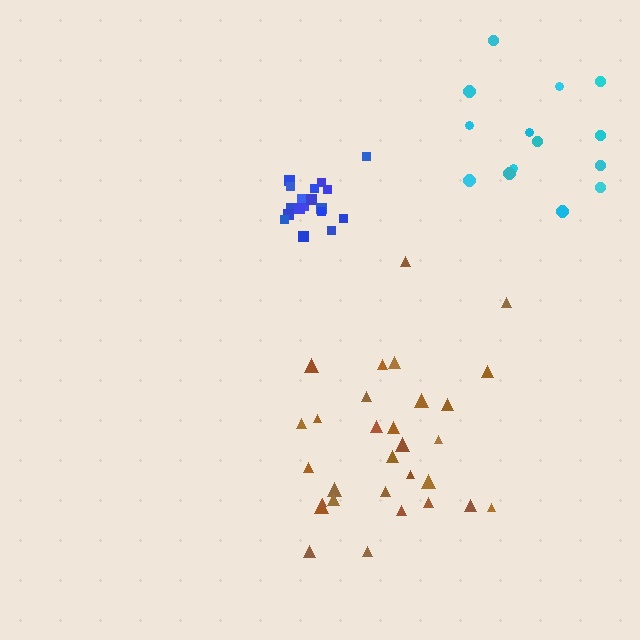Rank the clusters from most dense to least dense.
blue, brown, cyan.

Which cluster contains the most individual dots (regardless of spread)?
Brown (30).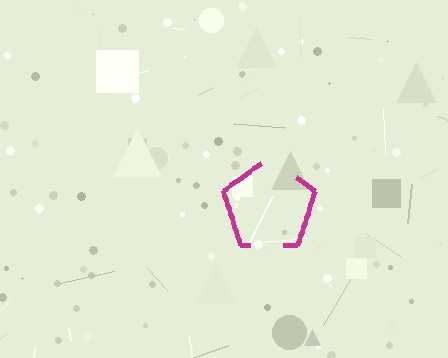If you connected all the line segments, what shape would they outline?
They would outline a pentagon.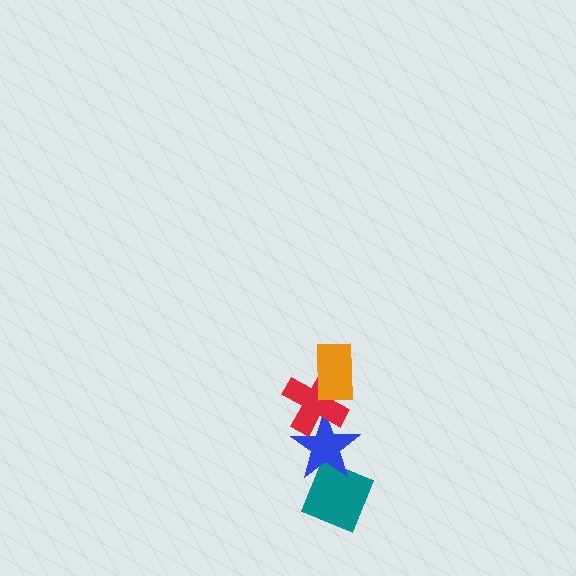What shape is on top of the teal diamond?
The blue star is on top of the teal diamond.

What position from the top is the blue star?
The blue star is 3rd from the top.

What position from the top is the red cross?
The red cross is 2nd from the top.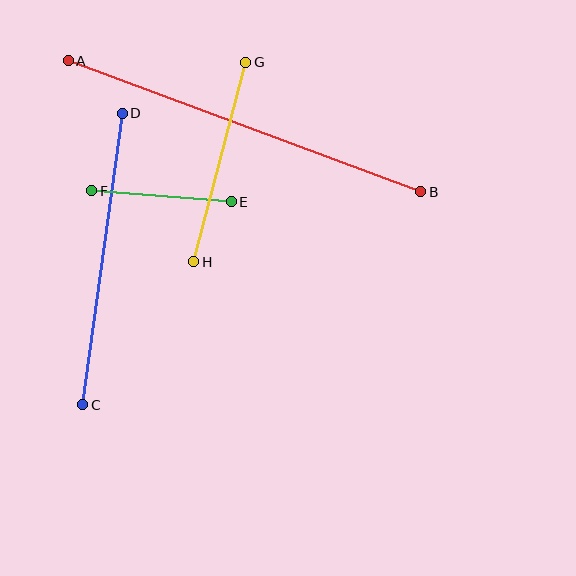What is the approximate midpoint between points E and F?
The midpoint is at approximately (161, 196) pixels.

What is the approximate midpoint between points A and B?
The midpoint is at approximately (244, 126) pixels.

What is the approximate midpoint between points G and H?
The midpoint is at approximately (220, 162) pixels.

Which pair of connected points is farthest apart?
Points A and B are farthest apart.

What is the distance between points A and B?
The distance is approximately 376 pixels.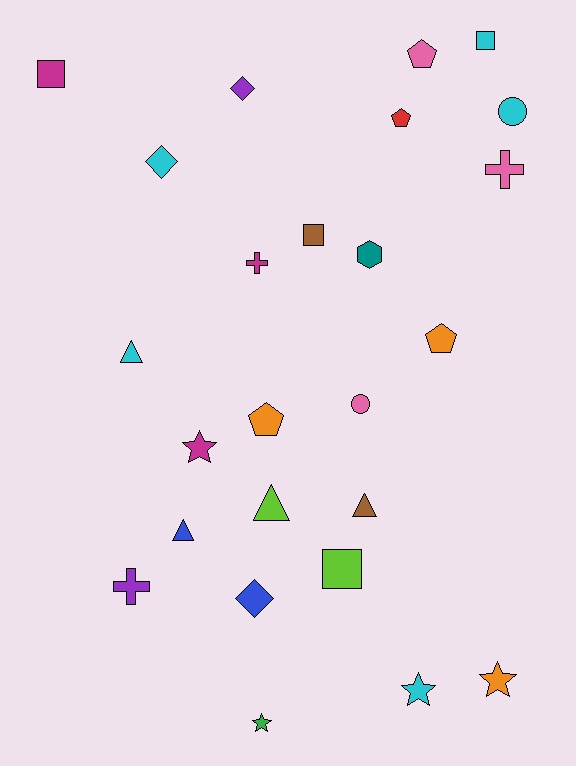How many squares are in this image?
There are 4 squares.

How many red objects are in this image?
There is 1 red object.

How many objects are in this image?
There are 25 objects.